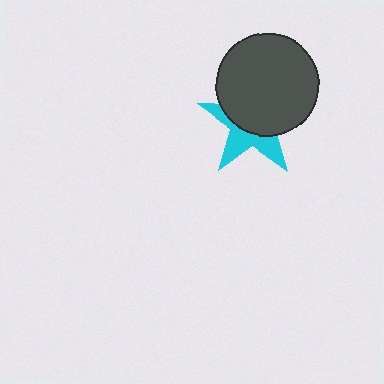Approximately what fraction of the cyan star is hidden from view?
Roughly 59% of the cyan star is hidden behind the dark gray circle.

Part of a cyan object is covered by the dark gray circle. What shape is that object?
It is a star.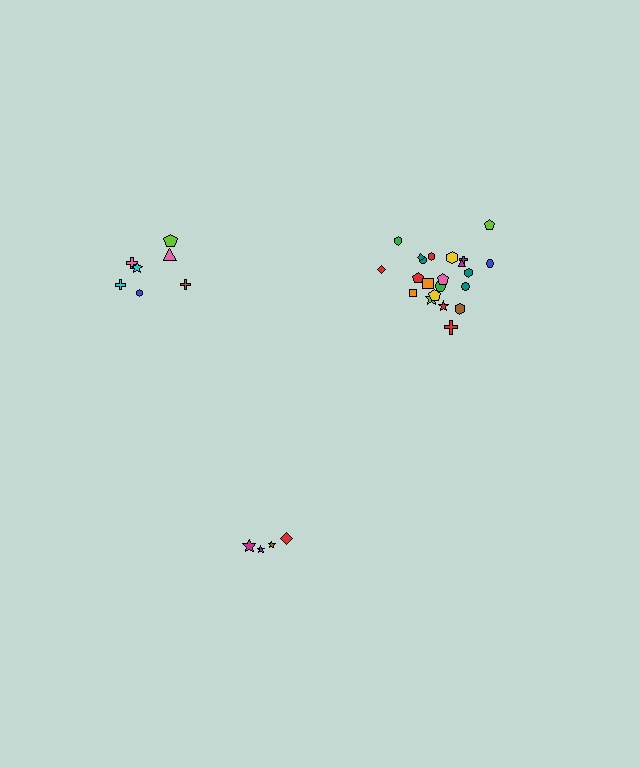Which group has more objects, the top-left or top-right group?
The top-right group.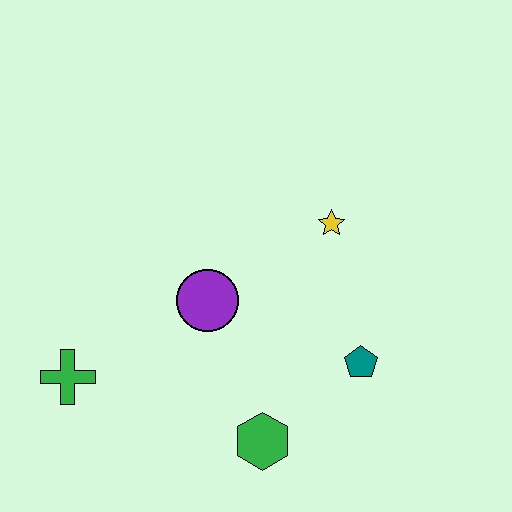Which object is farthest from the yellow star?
The green cross is farthest from the yellow star.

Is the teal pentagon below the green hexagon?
No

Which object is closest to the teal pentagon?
The green hexagon is closest to the teal pentagon.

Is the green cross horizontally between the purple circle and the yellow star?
No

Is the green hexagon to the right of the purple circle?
Yes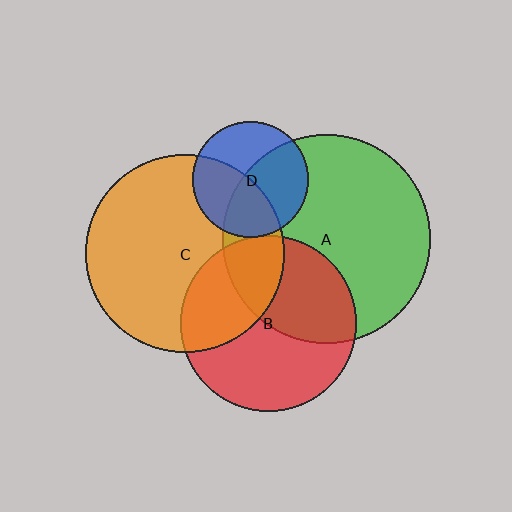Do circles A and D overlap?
Yes.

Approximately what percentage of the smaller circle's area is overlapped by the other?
Approximately 55%.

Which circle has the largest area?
Circle A (green).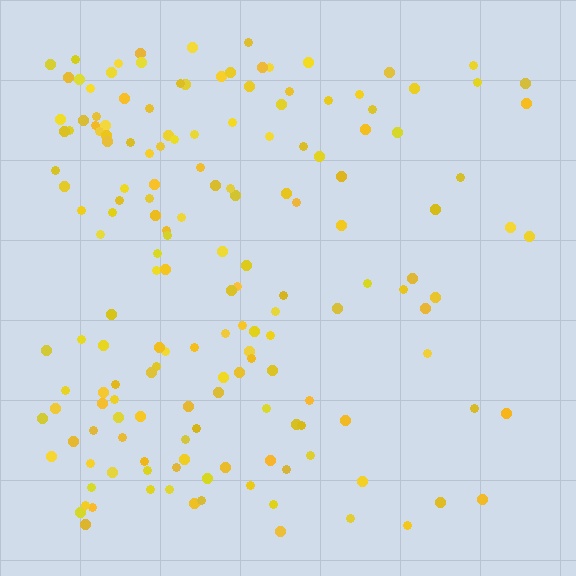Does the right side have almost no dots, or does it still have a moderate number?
Still a moderate number, just noticeably fewer than the left.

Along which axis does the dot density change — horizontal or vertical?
Horizontal.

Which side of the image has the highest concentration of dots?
The left.